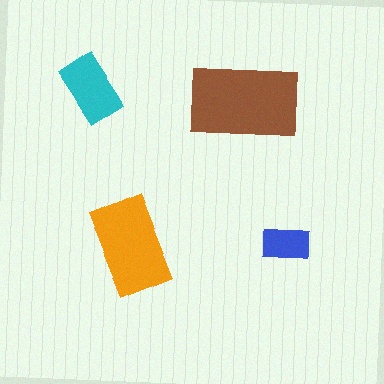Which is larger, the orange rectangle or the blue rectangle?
The orange one.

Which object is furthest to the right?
The blue rectangle is rightmost.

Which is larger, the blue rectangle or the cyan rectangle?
The cyan one.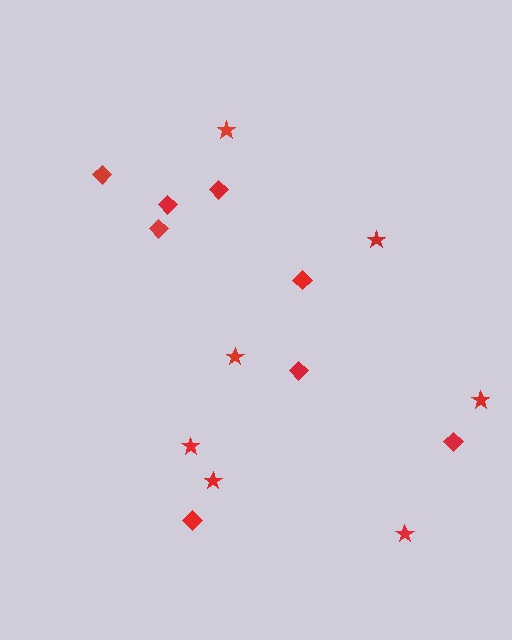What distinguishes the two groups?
There are 2 groups: one group of stars (7) and one group of diamonds (8).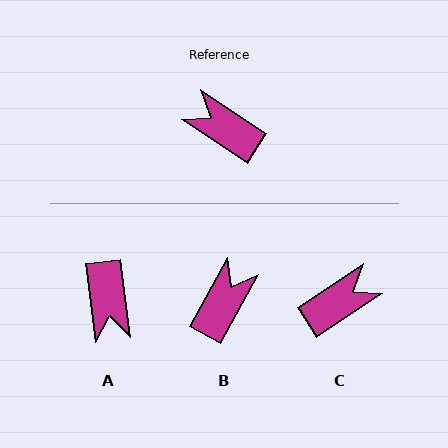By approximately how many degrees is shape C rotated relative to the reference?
Approximately 113 degrees clockwise.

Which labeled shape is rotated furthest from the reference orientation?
A, about 130 degrees away.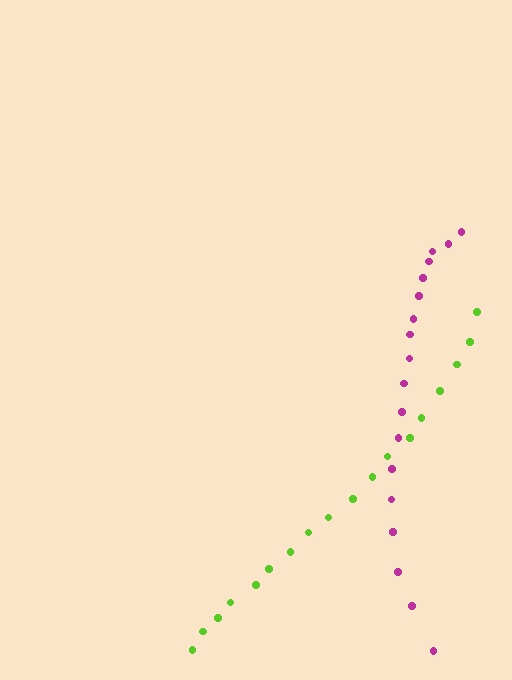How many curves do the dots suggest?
There are 2 distinct paths.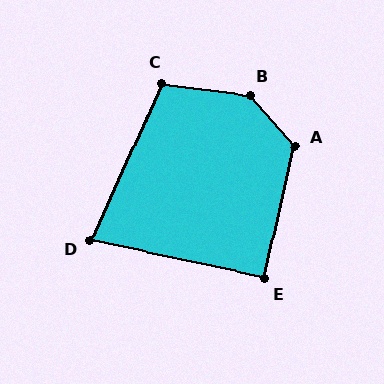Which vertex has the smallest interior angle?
D, at approximately 78 degrees.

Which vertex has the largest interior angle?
B, at approximately 139 degrees.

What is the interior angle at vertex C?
Approximately 107 degrees (obtuse).